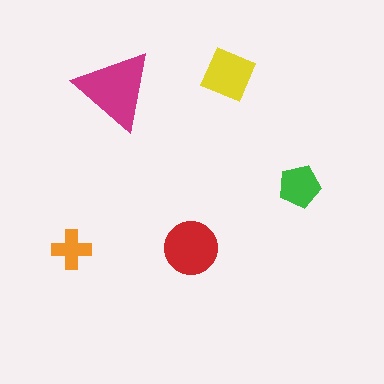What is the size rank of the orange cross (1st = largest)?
5th.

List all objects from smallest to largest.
The orange cross, the green pentagon, the yellow square, the red circle, the magenta triangle.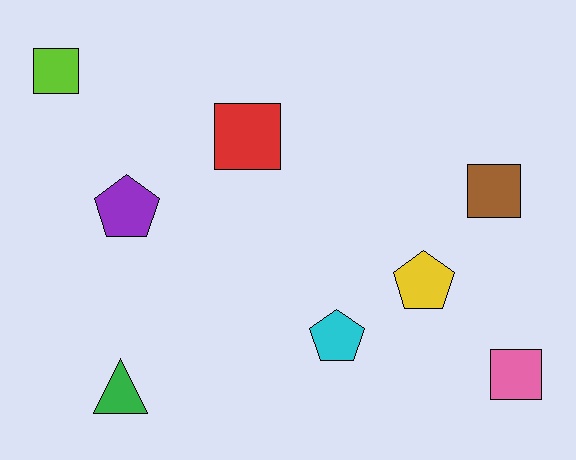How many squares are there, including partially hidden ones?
There are 4 squares.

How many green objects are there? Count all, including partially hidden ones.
There is 1 green object.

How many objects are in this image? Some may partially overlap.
There are 8 objects.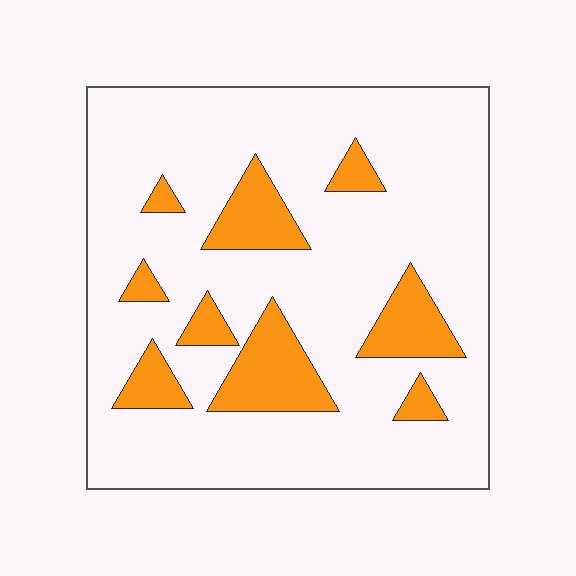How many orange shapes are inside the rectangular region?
9.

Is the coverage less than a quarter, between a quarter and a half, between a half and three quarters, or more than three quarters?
Less than a quarter.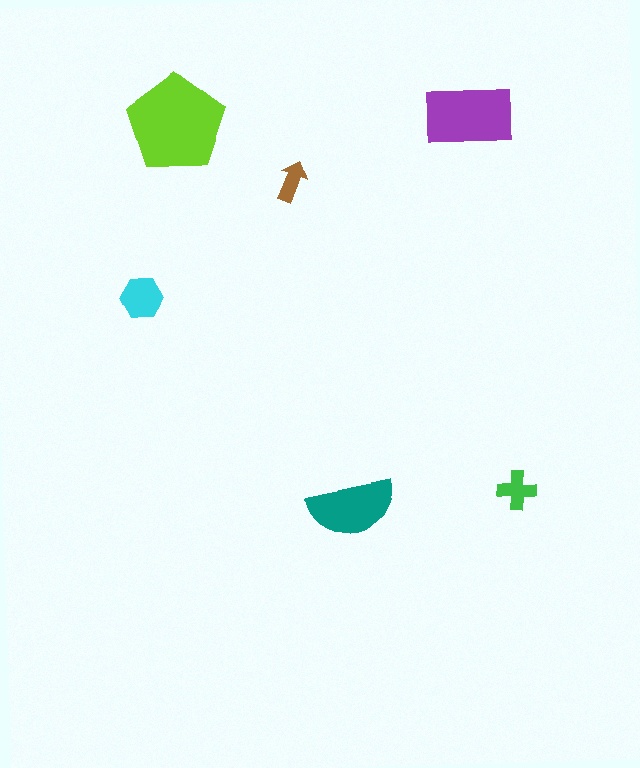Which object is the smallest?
The brown arrow.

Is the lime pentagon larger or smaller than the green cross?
Larger.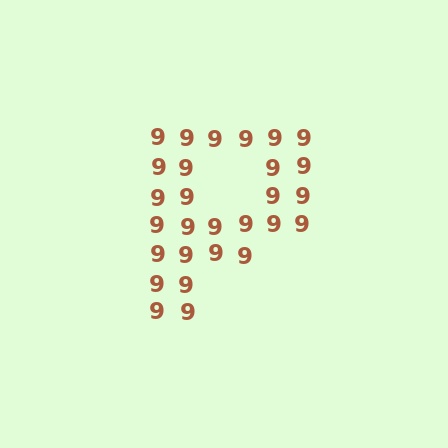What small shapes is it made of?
It is made of small digit 9's.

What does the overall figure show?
The overall figure shows the letter P.